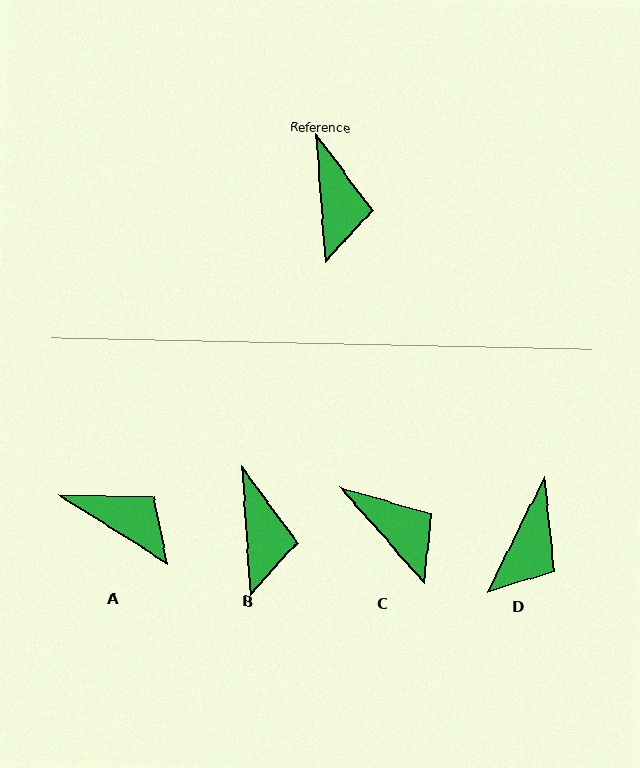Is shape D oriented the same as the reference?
No, it is off by about 30 degrees.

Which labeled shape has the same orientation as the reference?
B.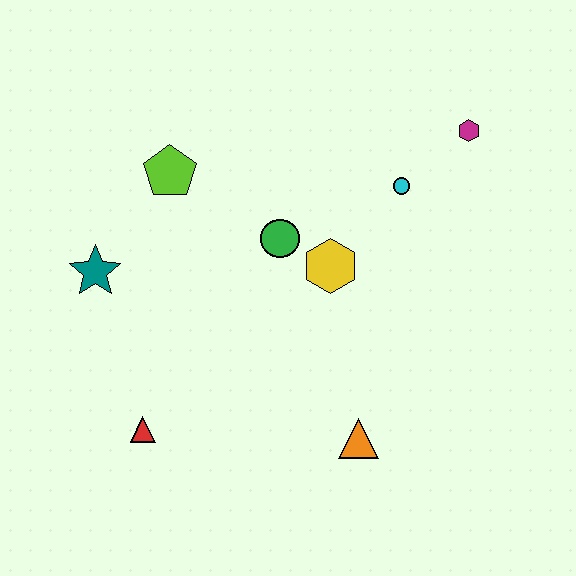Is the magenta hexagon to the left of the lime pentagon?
No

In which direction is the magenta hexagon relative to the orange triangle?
The magenta hexagon is above the orange triangle.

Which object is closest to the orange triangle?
The yellow hexagon is closest to the orange triangle.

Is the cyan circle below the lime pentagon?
Yes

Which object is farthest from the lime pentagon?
The orange triangle is farthest from the lime pentagon.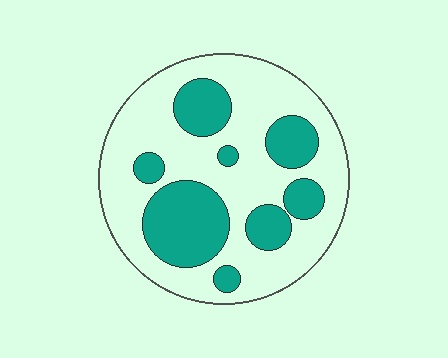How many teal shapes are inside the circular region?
8.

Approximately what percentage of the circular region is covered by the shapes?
Approximately 30%.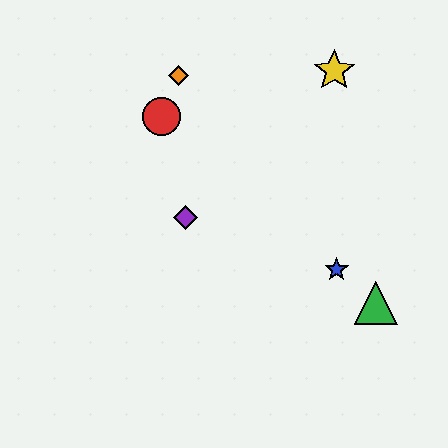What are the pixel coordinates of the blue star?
The blue star is at (337, 269).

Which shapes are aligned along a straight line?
The red circle, the blue star, the green triangle are aligned along a straight line.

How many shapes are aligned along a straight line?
3 shapes (the red circle, the blue star, the green triangle) are aligned along a straight line.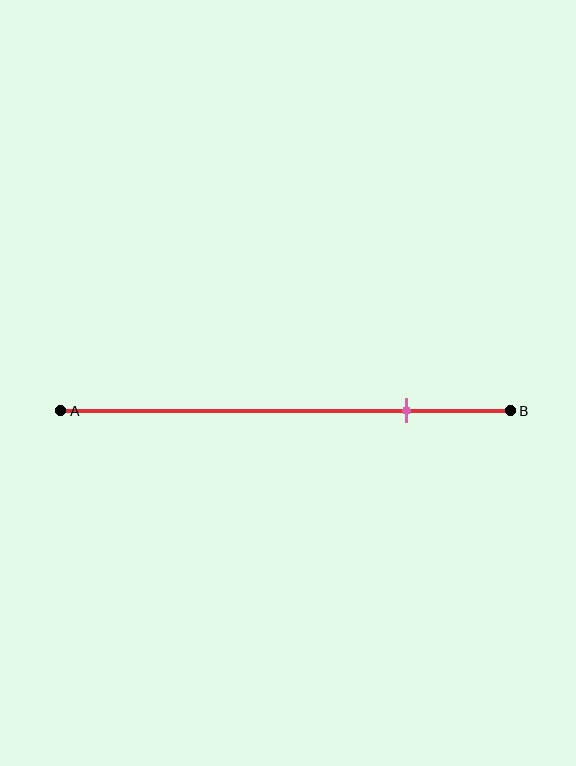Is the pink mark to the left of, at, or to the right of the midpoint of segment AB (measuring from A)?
The pink mark is to the right of the midpoint of segment AB.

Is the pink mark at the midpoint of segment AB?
No, the mark is at about 75% from A, not at the 50% midpoint.